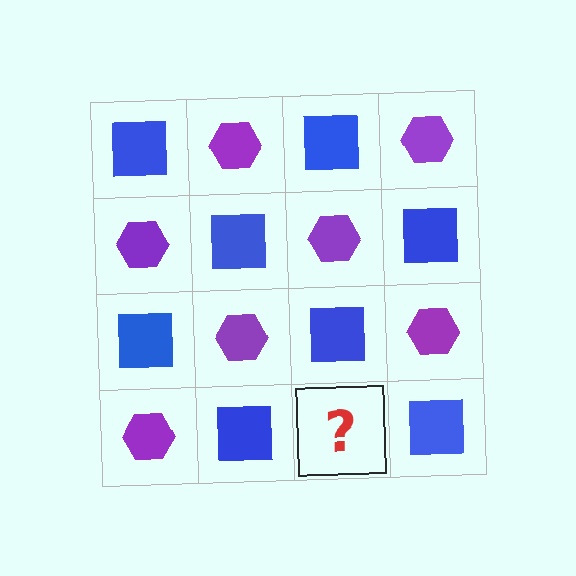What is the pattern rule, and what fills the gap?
The rule is that it alternates blue square and purple hexagon in a checkerboard pattern. The gap should be filled with a purple hexagon.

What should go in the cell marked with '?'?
The missing cell should contain a purple hexagon.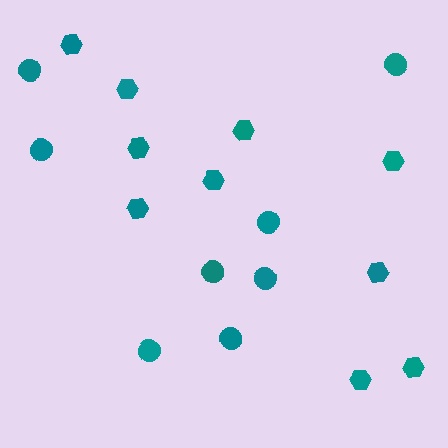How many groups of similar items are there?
There are 2 groups: one group of circles (8) and one group of hexagons (10).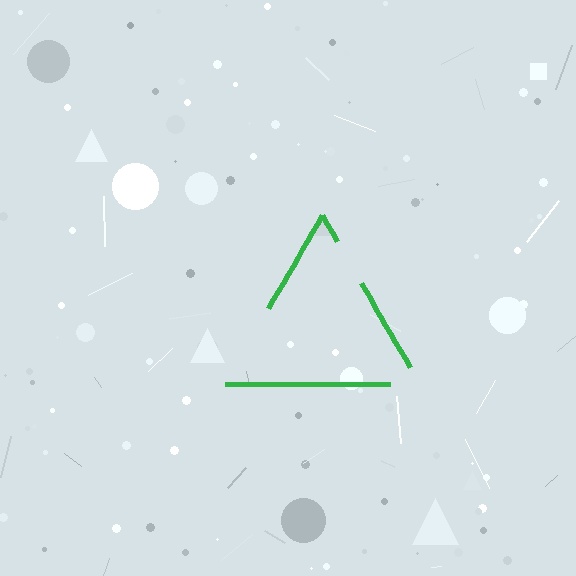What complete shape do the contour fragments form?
The contour fragments form a triangle.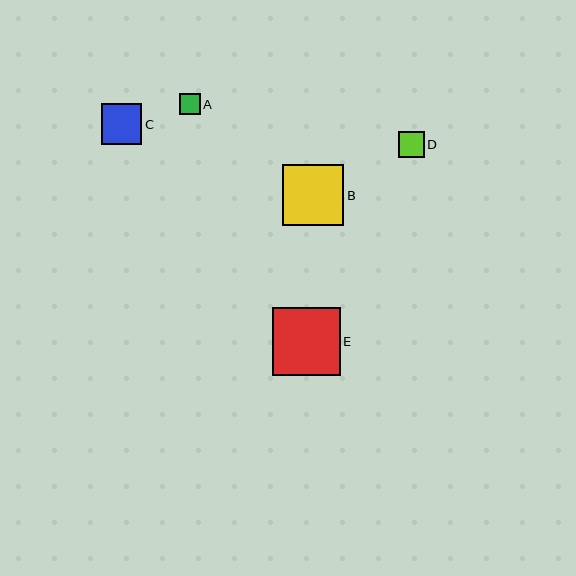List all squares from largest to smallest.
From largest to smallest: E, B, C, D, A.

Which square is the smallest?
Square A is the smallest with a size of approximately 20 pixels.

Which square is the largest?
Square E is the largest with a size of approximately 68 pixels.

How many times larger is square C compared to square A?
Square C is approximately 2.0 times the size of square A.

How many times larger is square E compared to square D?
Square E is approximately 2.6 times the size of square D.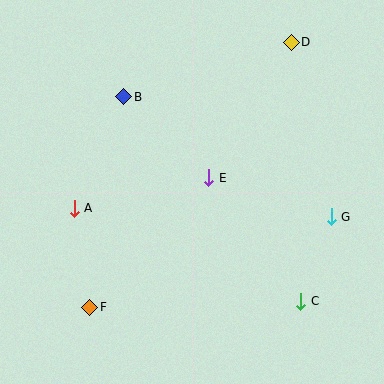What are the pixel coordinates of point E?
Point E is at (209, 178).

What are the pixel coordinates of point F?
Point F is at (90, 307).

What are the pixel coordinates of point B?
Point B is at (124, 97).